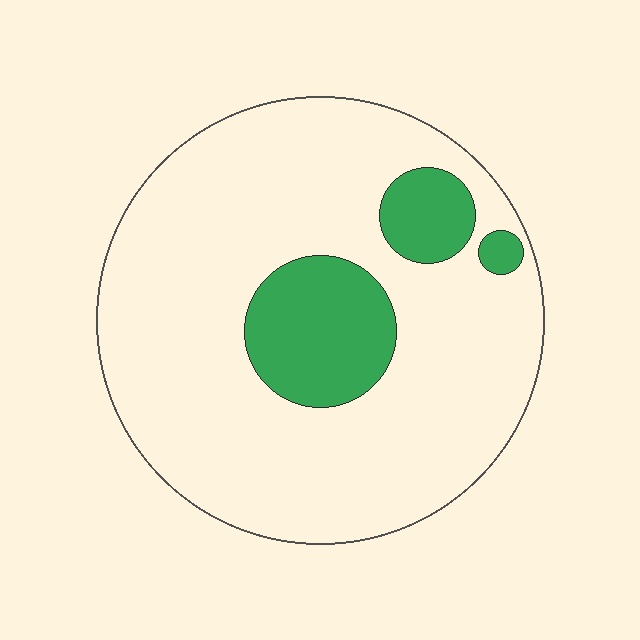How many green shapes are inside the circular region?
3.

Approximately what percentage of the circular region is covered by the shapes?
Approximately 15%.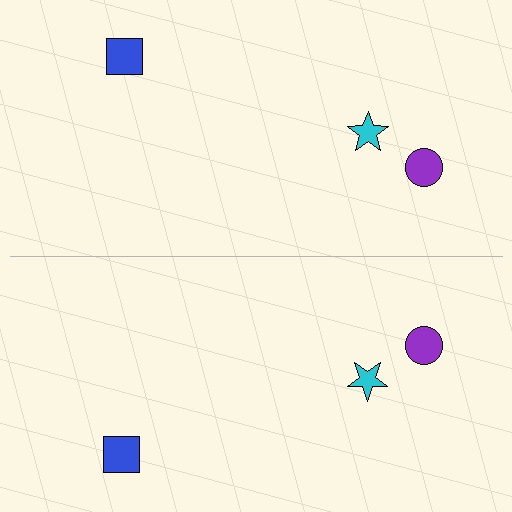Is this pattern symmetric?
Yes, this pattern has bilateral (reflection) symmetry.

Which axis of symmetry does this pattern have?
The pattern has a horizontal axis of symmetry running through the center of the image.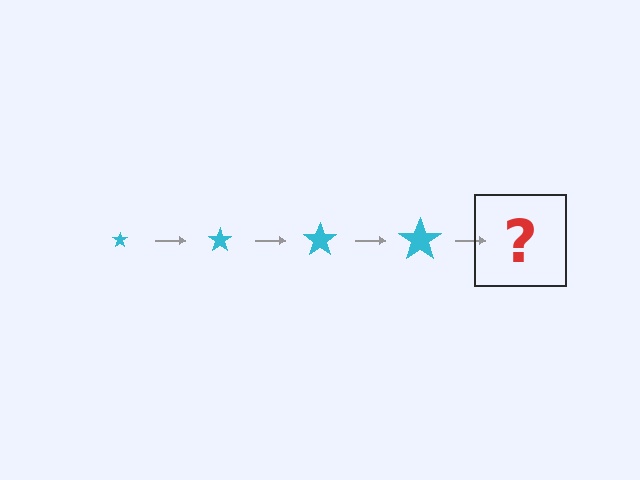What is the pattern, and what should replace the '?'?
The pattern is that the star gets progressively larger each step. The '?' should be a cyan star, larger than the previous one.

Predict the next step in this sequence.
The next step is a cyan star, larger than the previous one.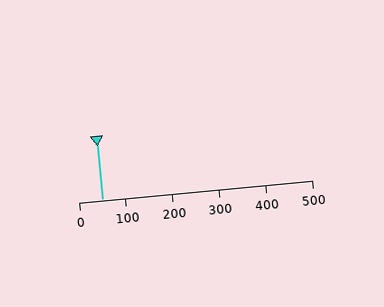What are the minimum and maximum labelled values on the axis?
The axis runs from 0 to 500.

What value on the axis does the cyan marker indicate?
The marker indicates approximately 50.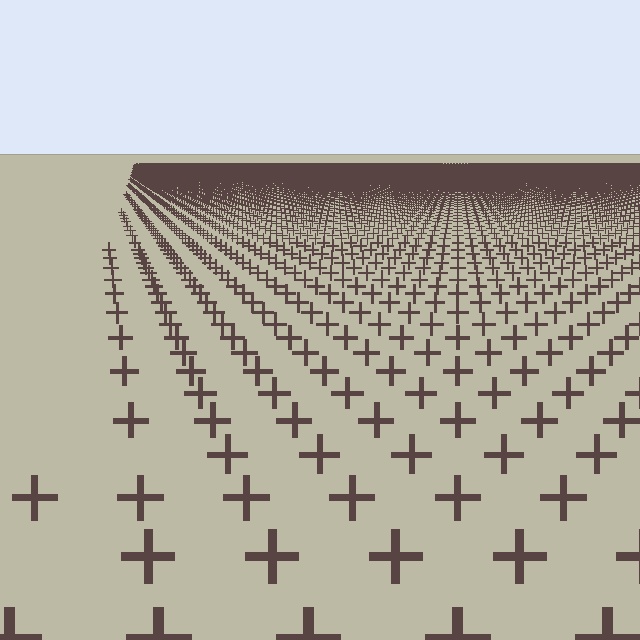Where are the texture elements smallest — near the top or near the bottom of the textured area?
Near the top.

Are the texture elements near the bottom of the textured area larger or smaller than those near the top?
Larger. Near the bottom, elements are closer to the viewer and appear at a bigger on-screen size.